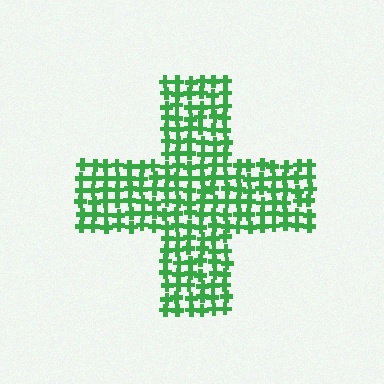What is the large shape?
The large shape is a cross.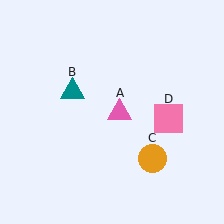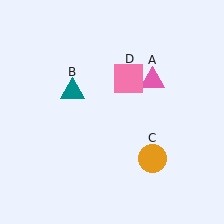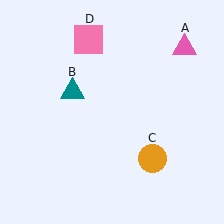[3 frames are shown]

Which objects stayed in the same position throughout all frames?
Teal triangle (object B) and orange circle (object C) remained stationary.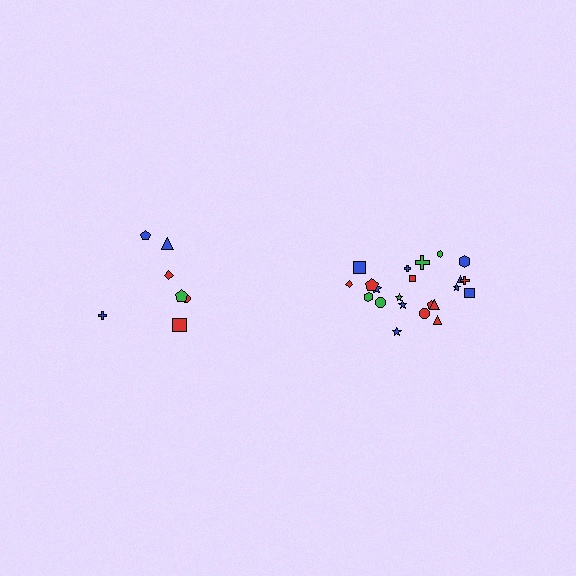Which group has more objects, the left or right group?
The right group.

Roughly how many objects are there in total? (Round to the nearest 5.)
Roughly 30 objects in total.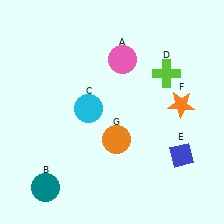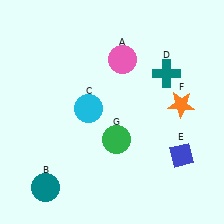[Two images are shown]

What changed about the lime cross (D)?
In Image 1, D is lime. In Image 2, it changed to teal.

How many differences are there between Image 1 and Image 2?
There are 2 differences between the two images.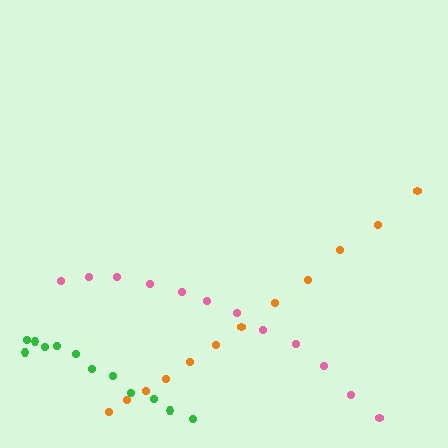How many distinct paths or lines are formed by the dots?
There are 3 distinct paths.